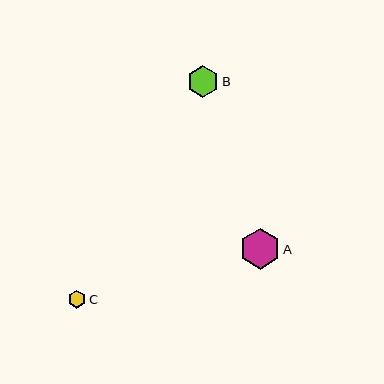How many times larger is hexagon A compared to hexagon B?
Hexagon A is approximately 1.3 times the size of hexagon B.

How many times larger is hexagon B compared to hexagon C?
Hexagon B is approximately 1.8 times the size of hexagon C.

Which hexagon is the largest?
Hexagon A is the largest with a size of approximately 41 pixels.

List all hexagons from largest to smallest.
From largest to smallest: A, B, C.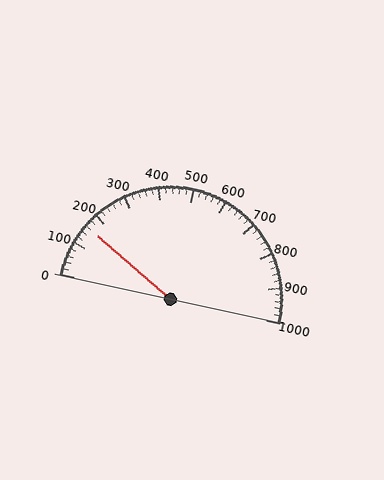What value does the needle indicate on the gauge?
The needle indicates approximately 160.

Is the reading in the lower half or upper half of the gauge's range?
The reading is in the lower half of the range (0 to 1000).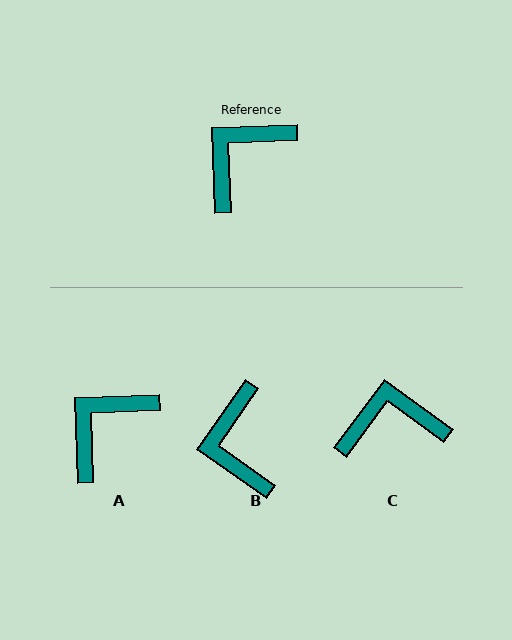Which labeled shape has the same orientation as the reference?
A.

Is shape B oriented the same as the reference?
No, it is off by about 53 degrees.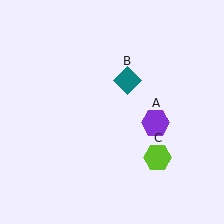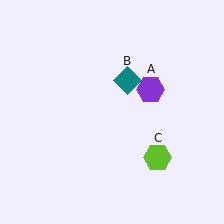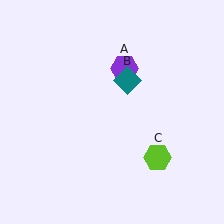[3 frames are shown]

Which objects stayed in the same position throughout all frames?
Teal diamond (object B) and lime hexagon (object C) remained stationary.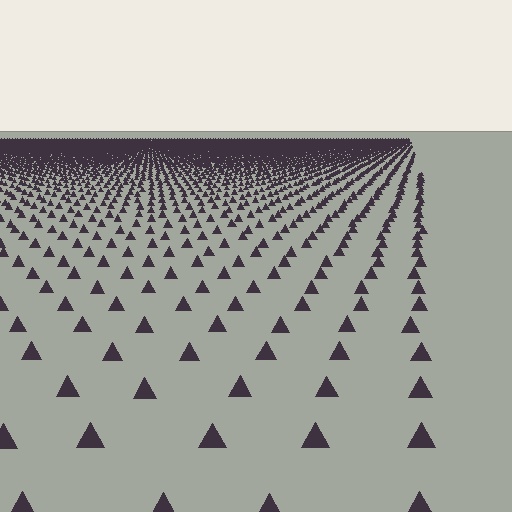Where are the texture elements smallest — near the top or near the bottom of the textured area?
Near the top.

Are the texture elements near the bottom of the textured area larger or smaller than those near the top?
Larger. Near the bottom, elements are closer to the viewer and appear at a bigger on-screen size.